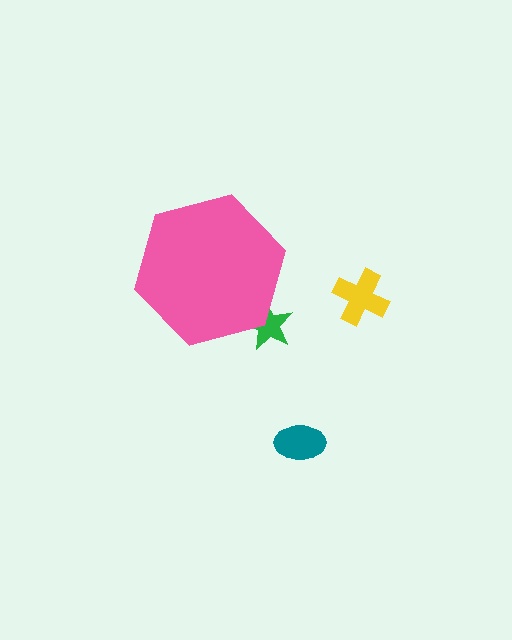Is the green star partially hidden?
Yes, the green star is partially hidden behind the pink hexagon.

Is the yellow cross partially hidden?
No, the yellow cross is fully visible.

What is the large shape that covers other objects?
A pink hexagon.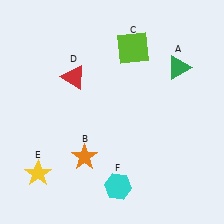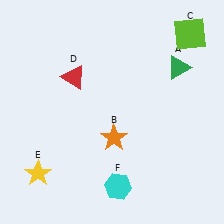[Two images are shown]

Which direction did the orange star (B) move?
The orange star (B) moved right.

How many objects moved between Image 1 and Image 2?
2 objects moved between the two images.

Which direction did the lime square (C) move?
The lime square (C) moved right.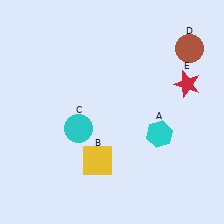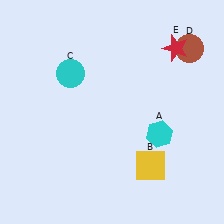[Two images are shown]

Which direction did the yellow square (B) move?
The yellow square (B) moved right.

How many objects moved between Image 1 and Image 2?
3 objects moved between the two images.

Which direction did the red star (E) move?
The red star (E) moved up.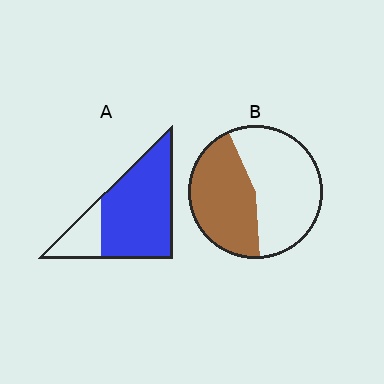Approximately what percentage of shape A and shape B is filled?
A is approximately 80% and B is approximately 45%.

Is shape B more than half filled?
No.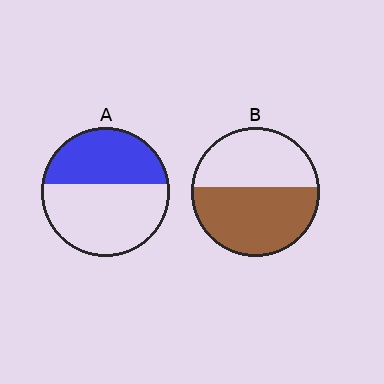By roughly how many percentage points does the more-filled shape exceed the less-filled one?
By roughly 15 percentage points (B over A).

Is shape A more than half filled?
No.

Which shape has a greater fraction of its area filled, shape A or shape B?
Shape B.